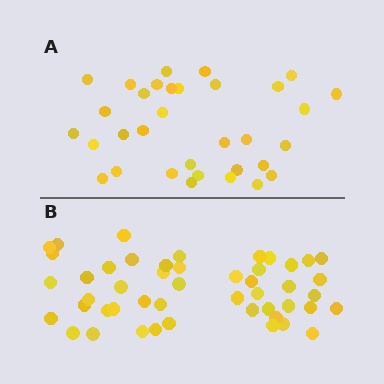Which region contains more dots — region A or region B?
Region B (the bottom region) has more dots.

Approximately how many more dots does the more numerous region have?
Region B has approximately 15 more dots than region A.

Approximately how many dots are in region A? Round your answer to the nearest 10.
About 30 dots. (The exact count is 33, which rounds to 30.)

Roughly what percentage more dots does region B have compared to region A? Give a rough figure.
About 45% more.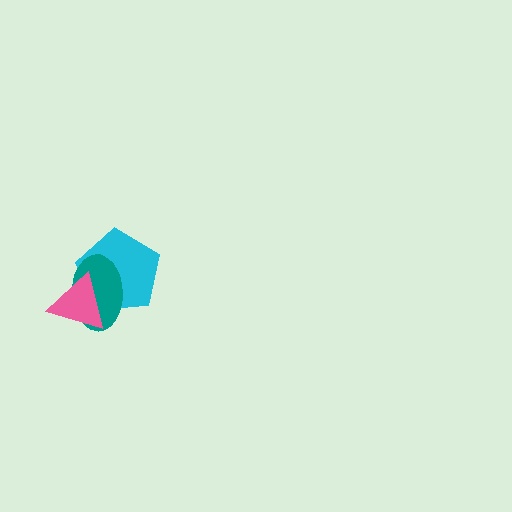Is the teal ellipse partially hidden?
Yes, it is partially covered by another shape.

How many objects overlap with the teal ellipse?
2 objects overlap with the teal ellipse.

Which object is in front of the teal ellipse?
The pink triangle is in front of the teal ellipse.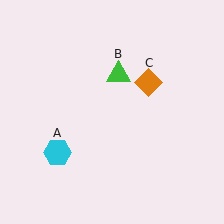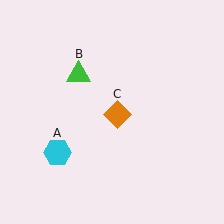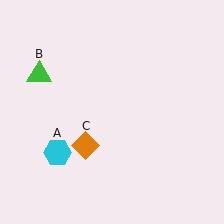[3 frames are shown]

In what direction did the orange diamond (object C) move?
The orange diamond (object C) moved down and to the left.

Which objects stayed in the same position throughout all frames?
Cyan hexagon (object A) remained stationary.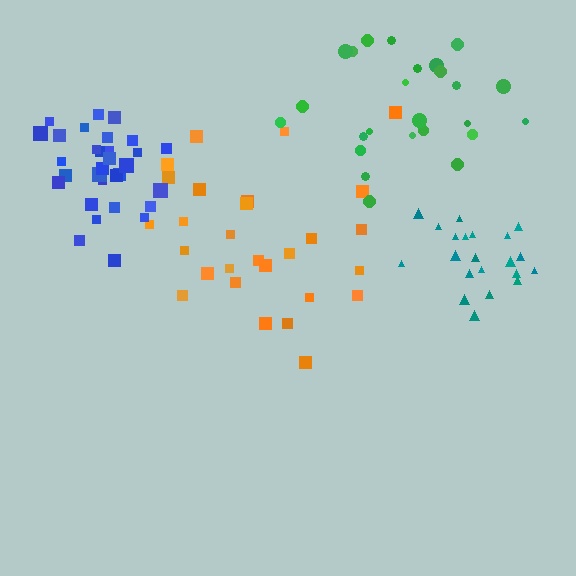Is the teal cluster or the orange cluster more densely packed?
Teal.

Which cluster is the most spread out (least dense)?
Orange.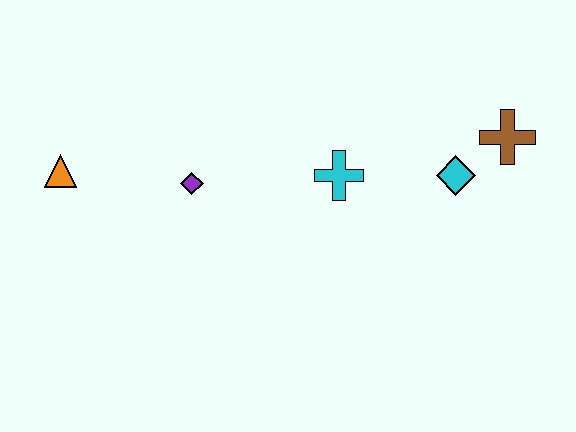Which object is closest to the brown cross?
The cyan diamond is closest to the brown cross.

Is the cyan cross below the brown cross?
Yes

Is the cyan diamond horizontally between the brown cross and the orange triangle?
Yes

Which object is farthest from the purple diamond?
The brown cross is farthest from the purple diamond.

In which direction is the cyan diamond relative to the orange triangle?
The cyan diamond is to the right of the orange triangle.